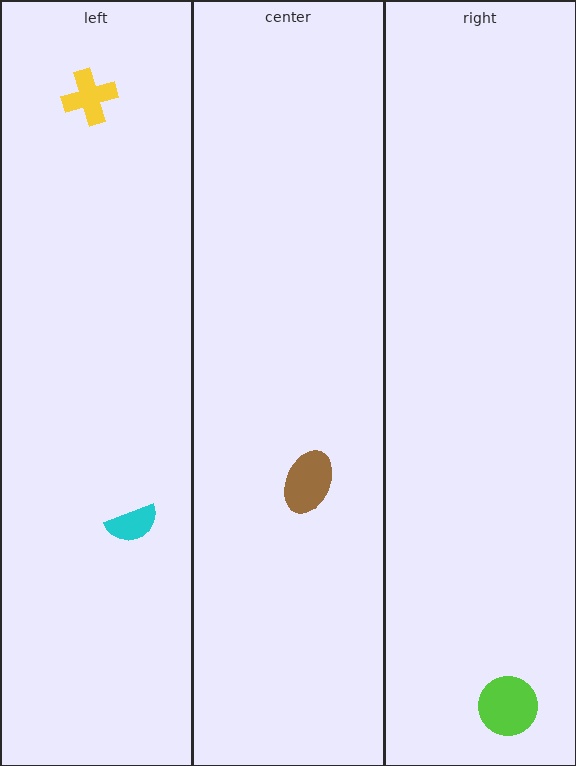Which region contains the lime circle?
The right region.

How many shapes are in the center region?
1.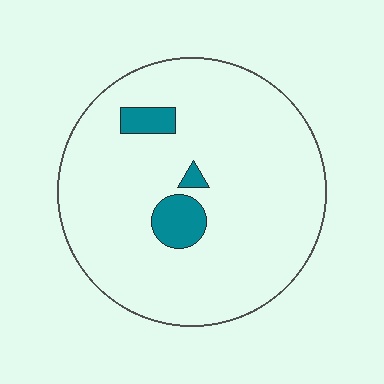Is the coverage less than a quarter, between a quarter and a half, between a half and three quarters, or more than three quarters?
Less than a quarter.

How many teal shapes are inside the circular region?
3.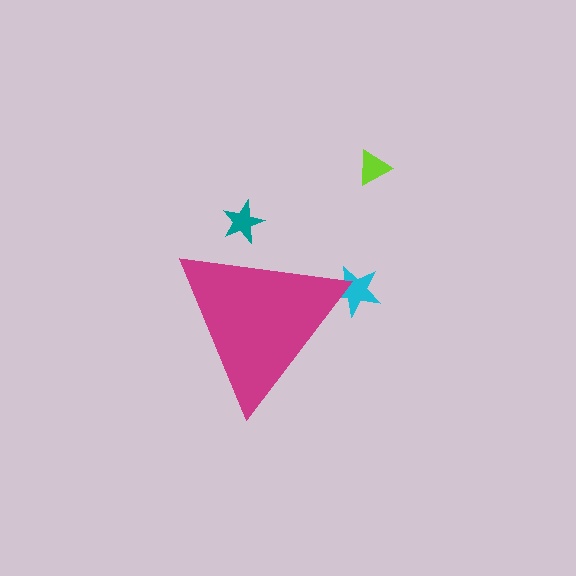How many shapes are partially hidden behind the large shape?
2 shapes are partially hidden.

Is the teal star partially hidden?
Yes, the teal star is partially hidden behind the magenta triangle.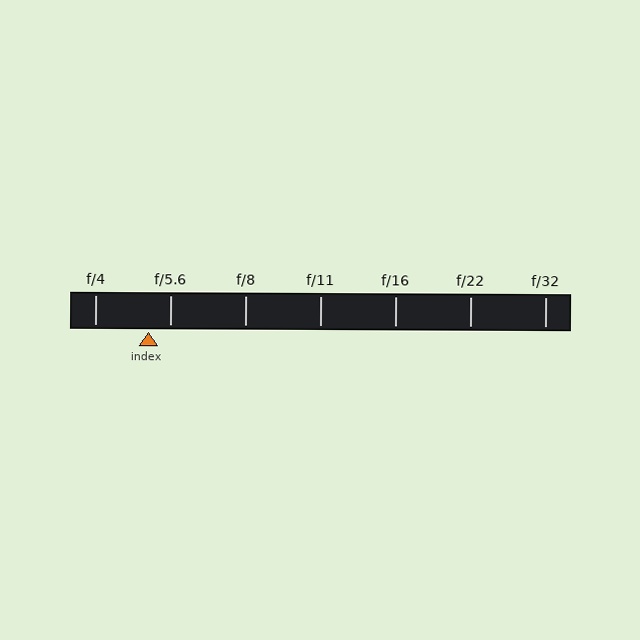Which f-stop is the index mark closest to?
The index mark is closest to f/5.6.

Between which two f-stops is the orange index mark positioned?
The index mark is between f/4 and f/5.6.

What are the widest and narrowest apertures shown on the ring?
The widest aperture shown is f/4 and the narrowest is f/32.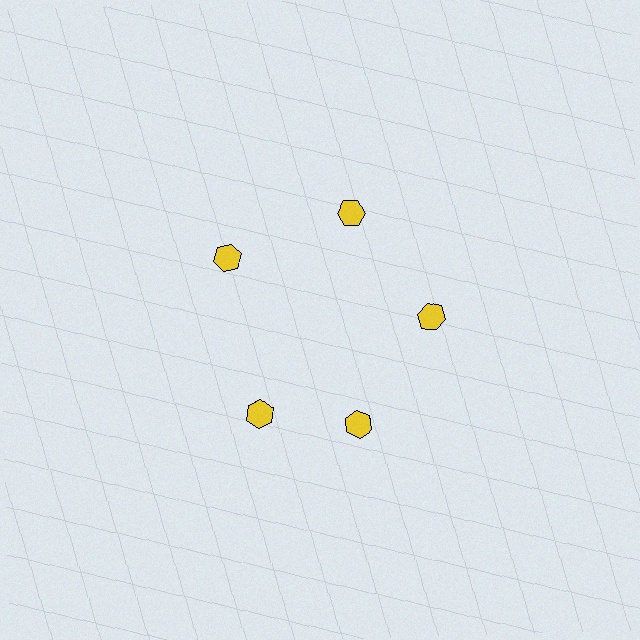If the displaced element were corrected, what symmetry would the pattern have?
It would have 5-fold rotational symmetry — the pattern would map onto itself every 72 degrees.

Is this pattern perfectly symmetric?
No. The 5 yellow hexagons are arranged in a ring, but one element near the 8 o'clock position is rotated out of alignment along the ring, breaking the 5-fold rotational symmetry.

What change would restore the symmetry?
The symmetry would be restored by rotating it back into even spacing with its neighbors so that all 5 hexagons sit at equal angles and equal distance from the center.